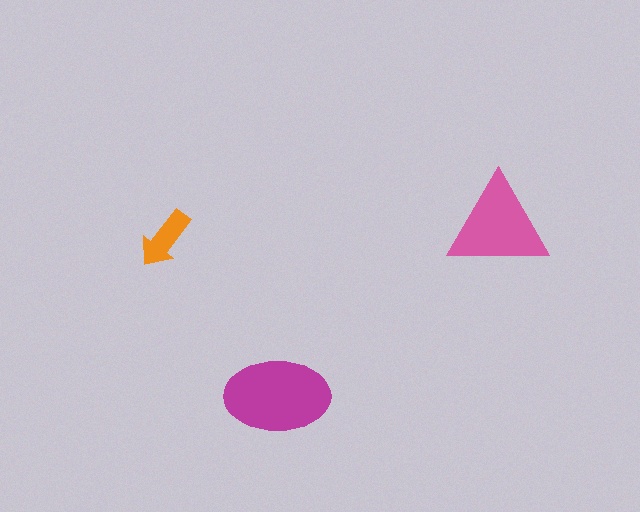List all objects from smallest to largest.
The orange arrow, the pink triangle, the magenta ellipse.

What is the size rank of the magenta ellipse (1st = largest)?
1st.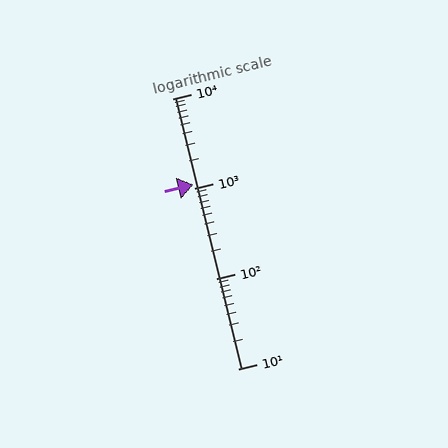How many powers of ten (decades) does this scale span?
The scale spans 3 decades, from 10 to 10000.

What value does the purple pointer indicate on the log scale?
The pointer indicates approximately 1100.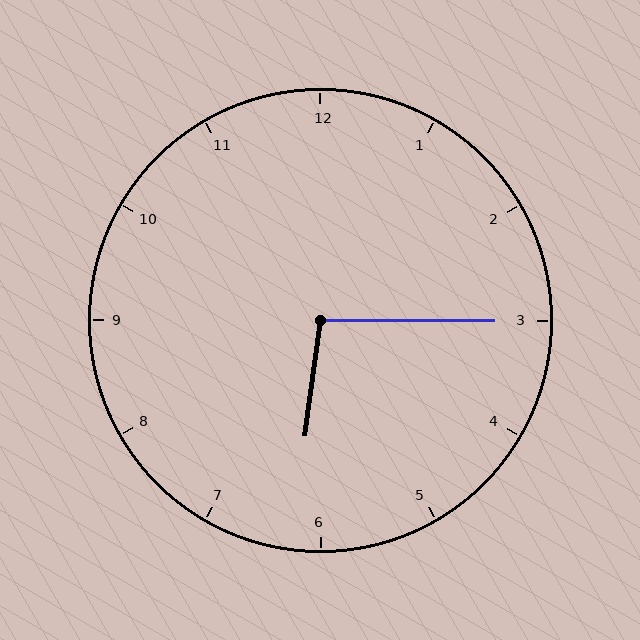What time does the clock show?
6:15.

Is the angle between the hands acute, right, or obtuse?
It is obtuse.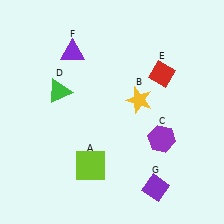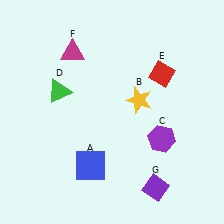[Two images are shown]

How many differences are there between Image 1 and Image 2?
There are 2 differences between the two images.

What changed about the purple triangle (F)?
In Image 1, F is purple. In Image 2, it changed to magenta.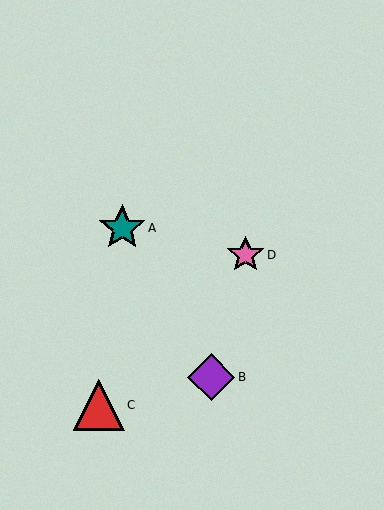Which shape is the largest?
The red triangle (labeled C) is the largest.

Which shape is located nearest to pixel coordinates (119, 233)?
The teal star (labeled A) at (122, 228) is nearest to that location.